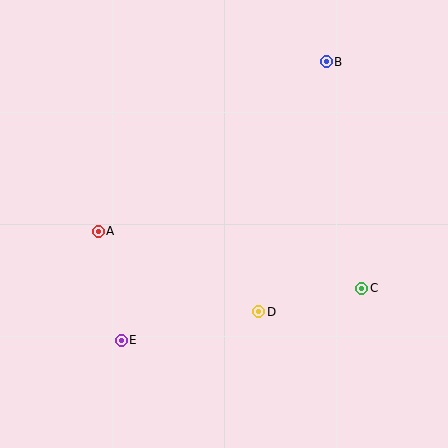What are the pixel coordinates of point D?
Point D is at (259, 312).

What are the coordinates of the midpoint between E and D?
The midpoint between E and D is at (190, 326).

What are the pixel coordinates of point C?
Point C is at (362, 288).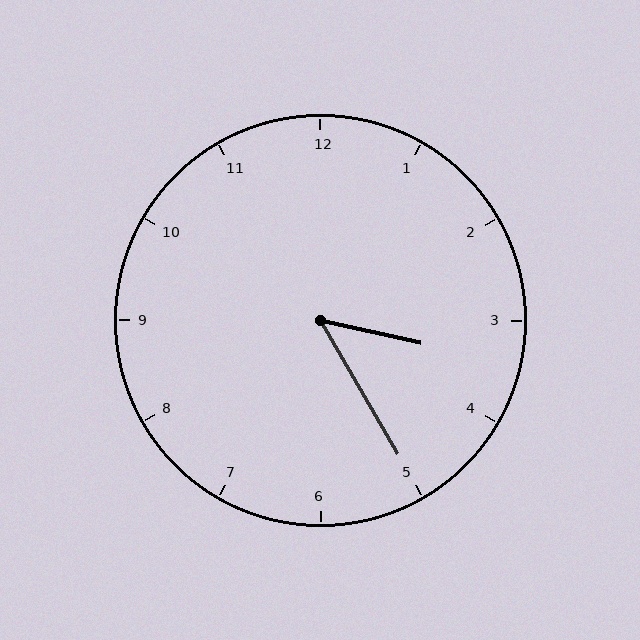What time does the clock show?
3:25.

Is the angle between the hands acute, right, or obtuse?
It is acute.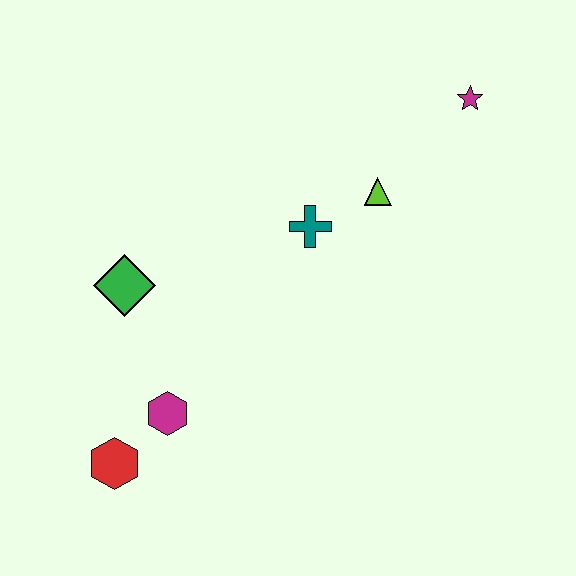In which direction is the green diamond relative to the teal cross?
The green diamond is to the left of the teal cross.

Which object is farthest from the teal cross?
The red hexagon is farthest from the teal cross.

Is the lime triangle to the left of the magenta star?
Yes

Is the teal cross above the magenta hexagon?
Yes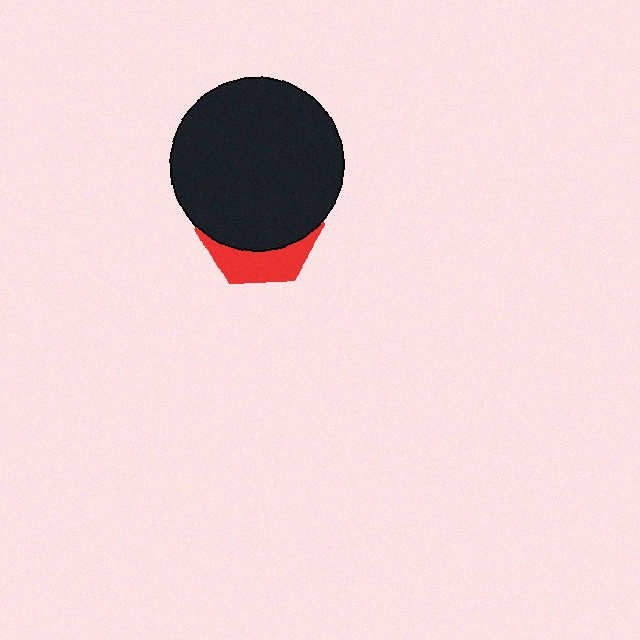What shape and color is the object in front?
The object in front is a black circle.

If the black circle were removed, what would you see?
You would see the complete red hexagon.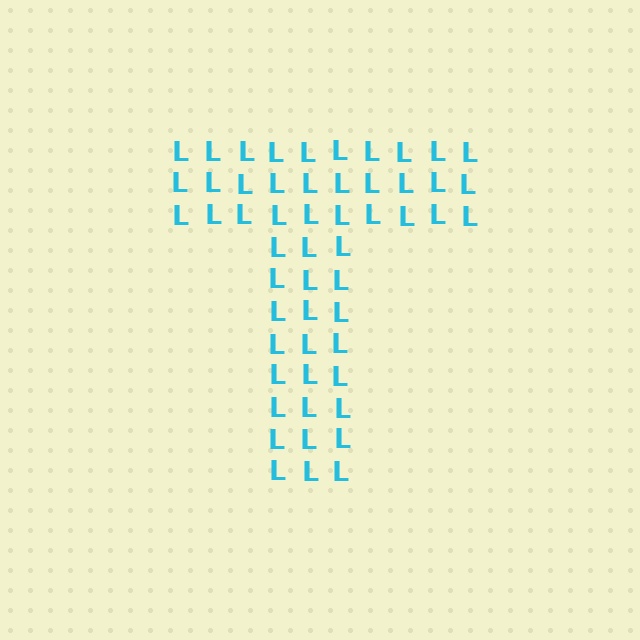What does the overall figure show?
The overall figure shows the letter T.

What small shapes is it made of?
It is made of small letter L's.